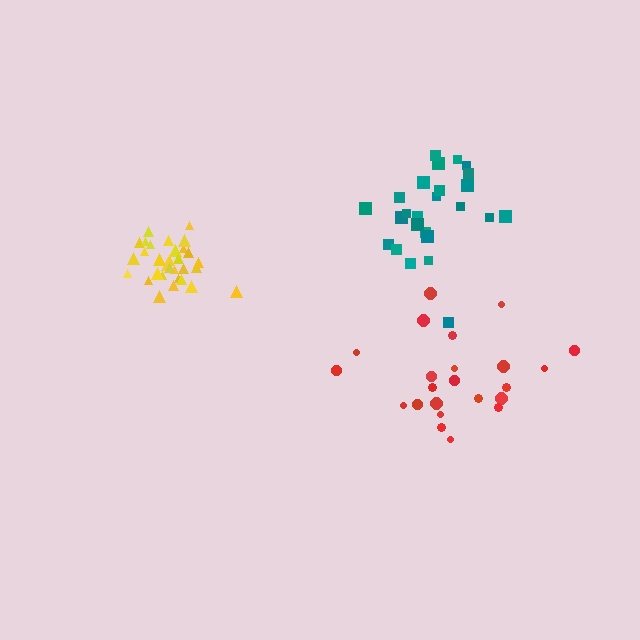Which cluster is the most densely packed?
Yellow.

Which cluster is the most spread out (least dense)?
Red.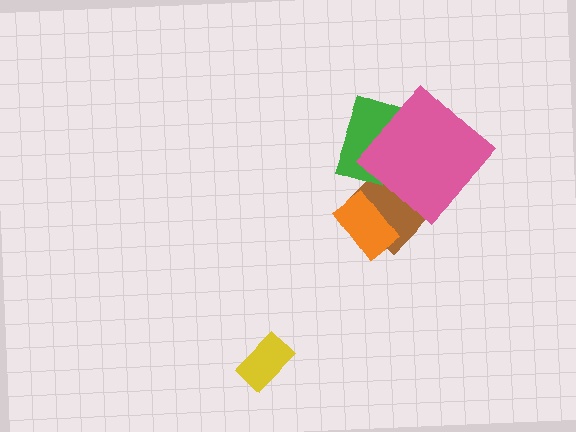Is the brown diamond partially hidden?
Yes, it is partially covered by another shape.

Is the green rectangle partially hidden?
Yes, it is partially covered by another shape.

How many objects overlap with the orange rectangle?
1 object overlaps with the orange rectangle.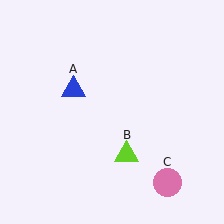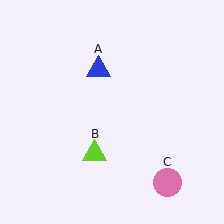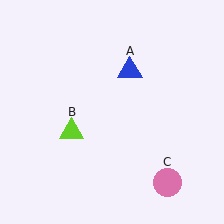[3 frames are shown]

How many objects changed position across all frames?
2 objects changed position: blue triangle (object A), lime triangle (object B).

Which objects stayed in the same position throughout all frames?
Pink circle (object C) remained stationary.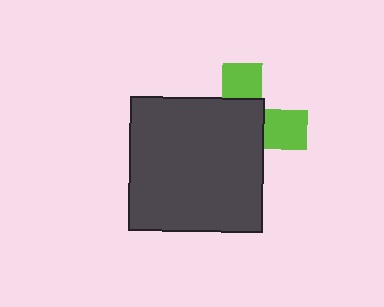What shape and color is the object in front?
The object in front is a dark gray square.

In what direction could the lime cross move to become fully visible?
The lime cross could move toward the upper-right. That would shift it out from behind the dark gray square entirely.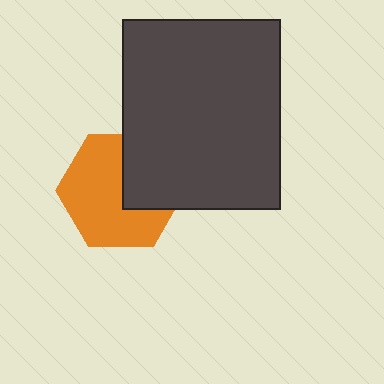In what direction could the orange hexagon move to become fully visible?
The orange hexagon could move toward the lower-left. That would shift it out from behind the dark gray rectangle entirely.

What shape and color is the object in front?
The object in front is a dark gray rectangle.